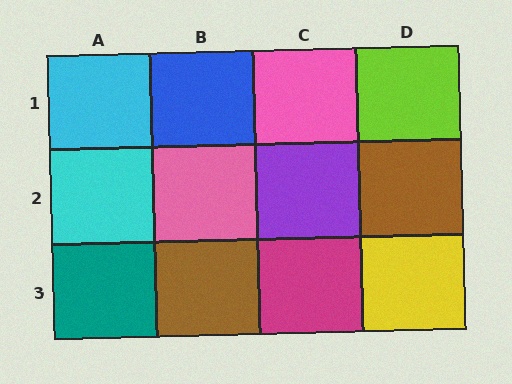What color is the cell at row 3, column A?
Teal.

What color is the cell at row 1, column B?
Blue.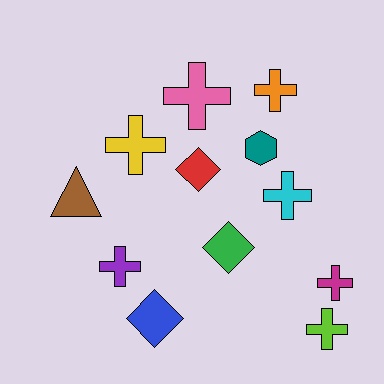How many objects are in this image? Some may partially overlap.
There are 12 objects.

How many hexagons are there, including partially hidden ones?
There is 1 hexagon.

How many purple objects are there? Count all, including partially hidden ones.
There is 1 purple object.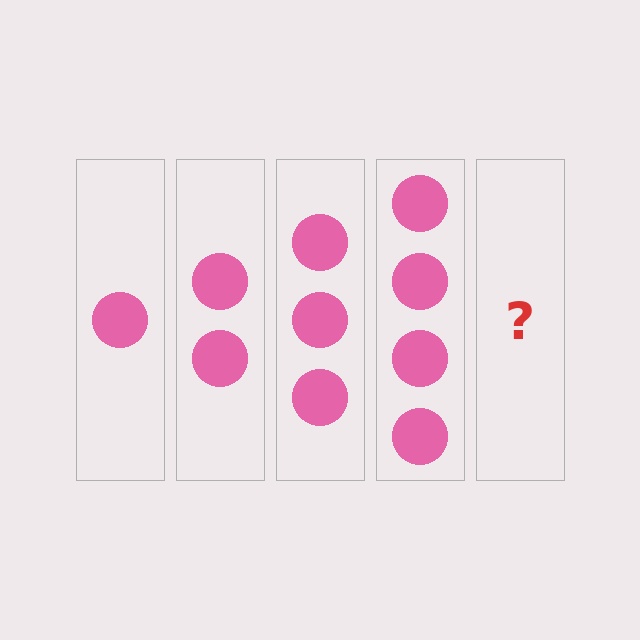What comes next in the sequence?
The next element should be 5 circles.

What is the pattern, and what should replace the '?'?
The pattern is that each step adds one more circle. The '?' should be 5 circles.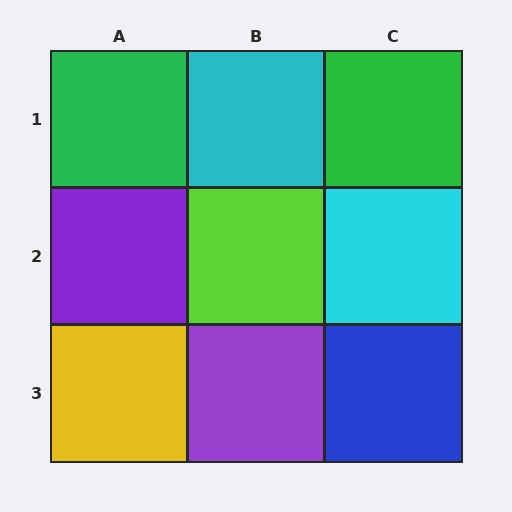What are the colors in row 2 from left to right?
Purple, lime, cyan.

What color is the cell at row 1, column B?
Cyan.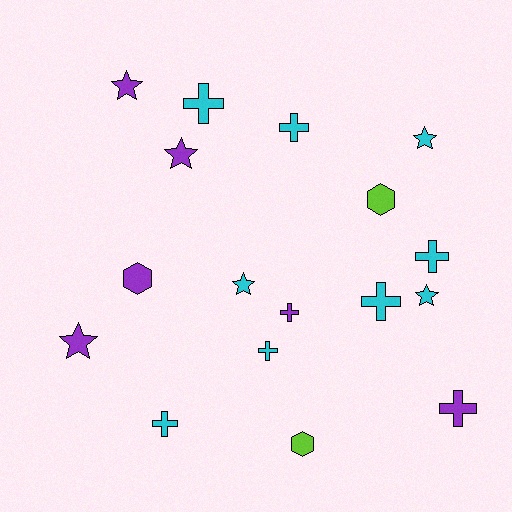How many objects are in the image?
There are 17 objects.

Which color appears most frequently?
Cyan, with 9 objects.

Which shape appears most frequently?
Cross, with 8 objects.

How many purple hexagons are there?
There is 1 purple hexagon.